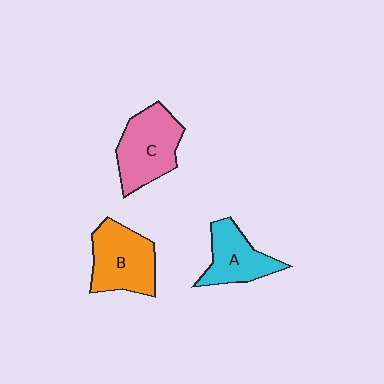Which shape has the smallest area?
Shape A (cyan).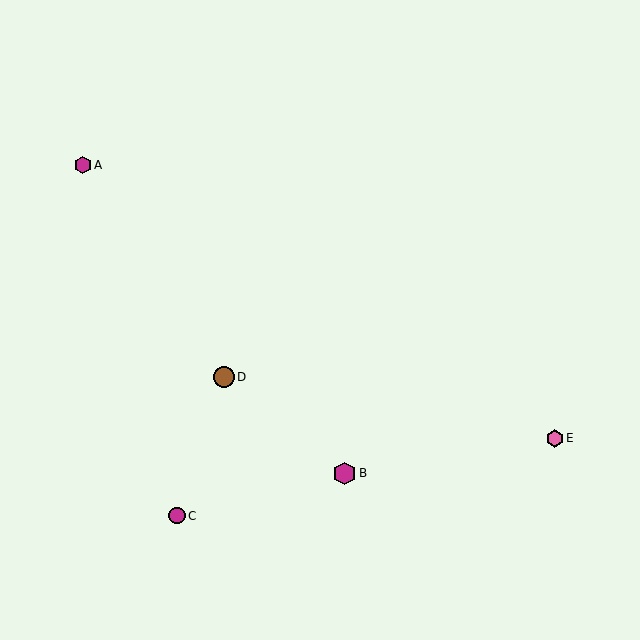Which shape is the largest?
The magenta hexagon (labeled B) is the largest.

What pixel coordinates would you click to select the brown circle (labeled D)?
Click at (224, 377) to select the brown circle D.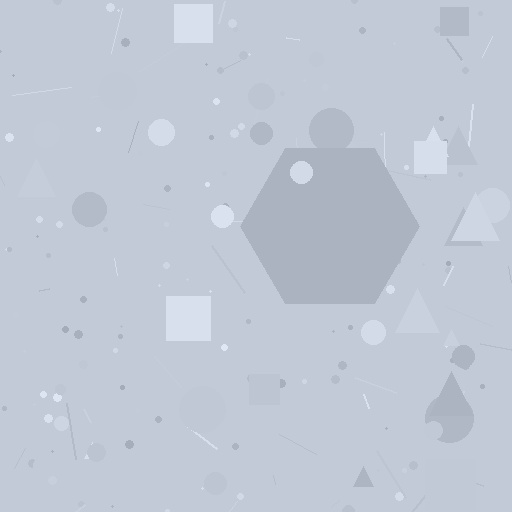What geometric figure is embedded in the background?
A hexagon is embedded in the background.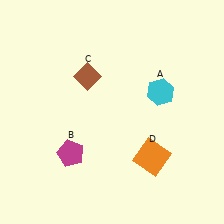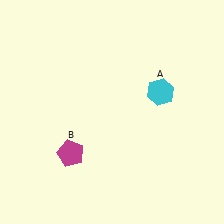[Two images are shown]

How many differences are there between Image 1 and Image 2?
There are 2 differences between the two images.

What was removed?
The brown diamond (C), the orange square (D) were removed in Image 2.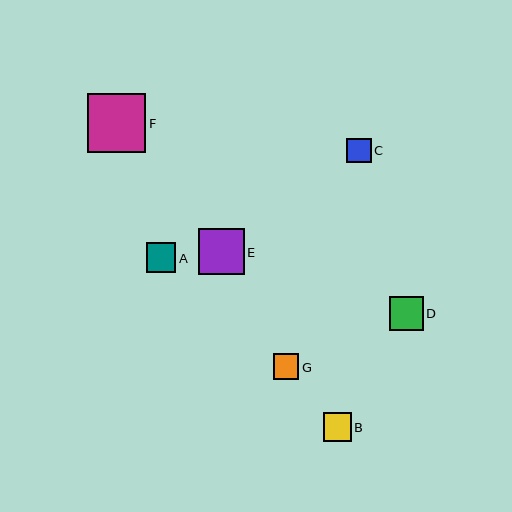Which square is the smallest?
Square C is the smallest with a size of approximately 24 pixels.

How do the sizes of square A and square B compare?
Square A and square B are approximately the same size.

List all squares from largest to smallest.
From largest to smallest: F, E, D, A, B, G, C.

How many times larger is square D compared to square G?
Square D is approximately 1.3 times the size of square G.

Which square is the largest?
Square F is the largest with a size of approximately 59 pixels.